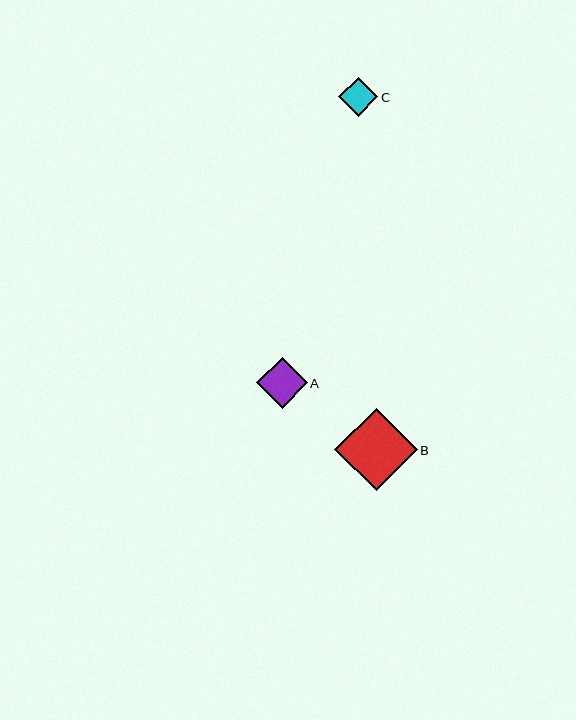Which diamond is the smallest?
Diamond C is the smallest with a size of approximately 39 pixels.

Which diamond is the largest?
Diamond B is the largest with a size of approximately 82 pixels.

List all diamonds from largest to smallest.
From largest to smallest: B, A, C.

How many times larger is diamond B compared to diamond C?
Diamond B is approximately 2.1 times the size of diamond C.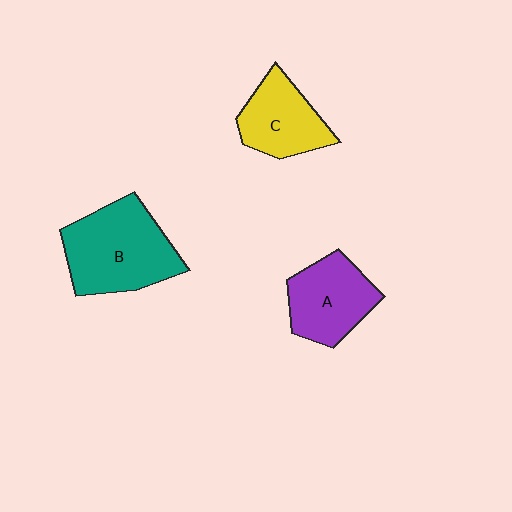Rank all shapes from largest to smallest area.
From largest to smallest: B (teal), A (purple), C (yellow).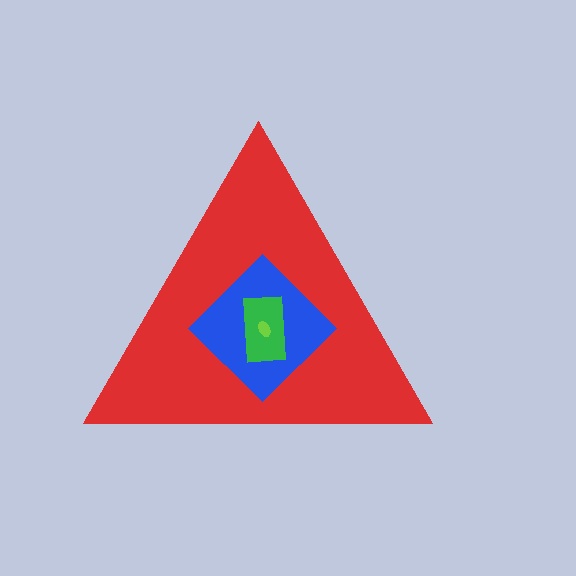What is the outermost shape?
The red triangle.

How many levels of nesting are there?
4.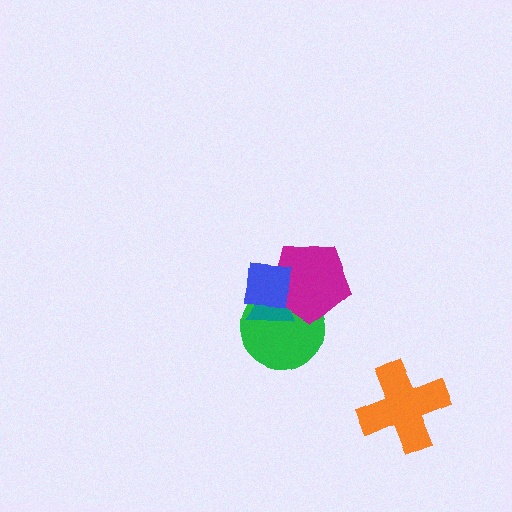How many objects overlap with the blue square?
3 objects overlap with the blue square.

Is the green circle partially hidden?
Yes, it is partially covered by another shape.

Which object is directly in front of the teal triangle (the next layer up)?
The magenta pentagon is directly in front of the teal triangle.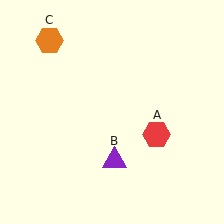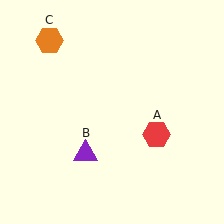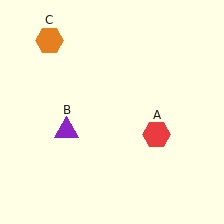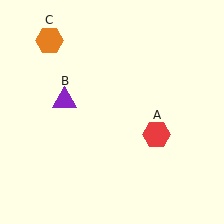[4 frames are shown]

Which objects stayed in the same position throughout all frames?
Red hexagon (object A) and orange hexagon (object C) remained stationary.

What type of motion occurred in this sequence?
The purple triangle (object B) rotated clockwise around the center of the scene.